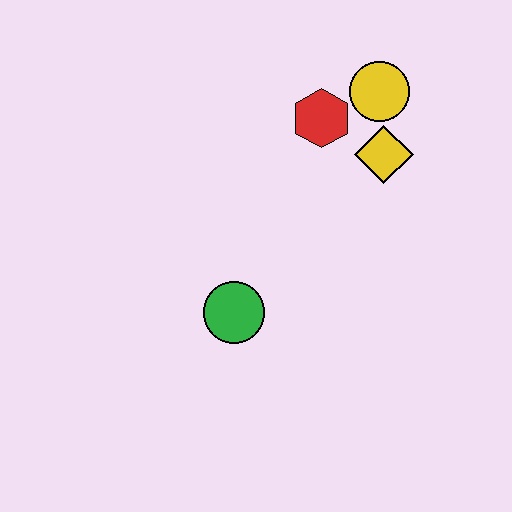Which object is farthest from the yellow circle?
The green circle is farthest from the yellow circle.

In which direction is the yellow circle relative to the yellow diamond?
The yellow circle is above the yellow diamond.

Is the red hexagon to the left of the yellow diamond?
Yes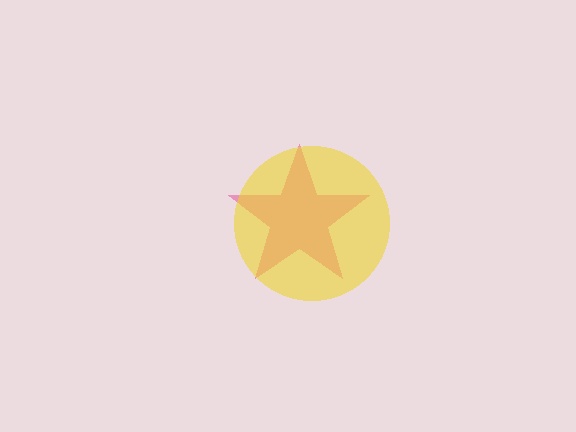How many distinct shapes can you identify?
There are 2 distinct shapes: a pink star, a yellow circle.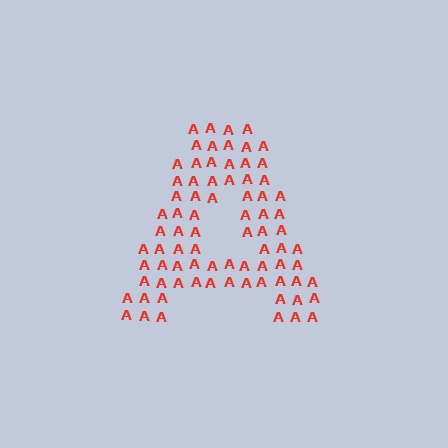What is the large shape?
The large shape is the letter A.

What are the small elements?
The small elements are letter A's.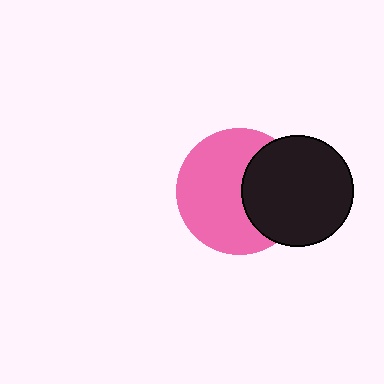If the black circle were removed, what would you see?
You would see the complete pink circle.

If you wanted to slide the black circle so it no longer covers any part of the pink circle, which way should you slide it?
Slide it right — that is the most direct way to separate the two shapes.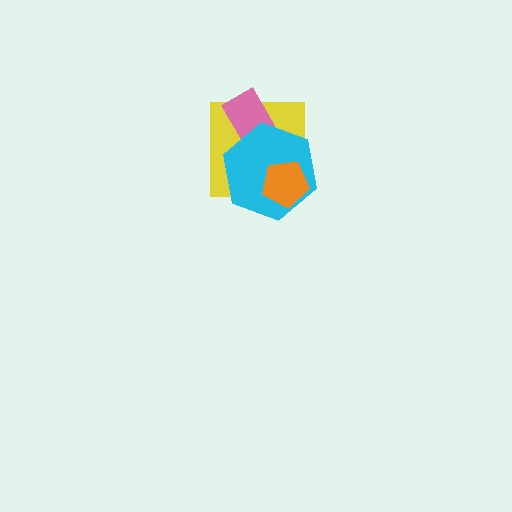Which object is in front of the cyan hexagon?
The orange pentagon is in front of the cyan hexagon.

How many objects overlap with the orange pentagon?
2 objects overlap with the orange pentagon.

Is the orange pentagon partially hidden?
No, no other shape covers it.